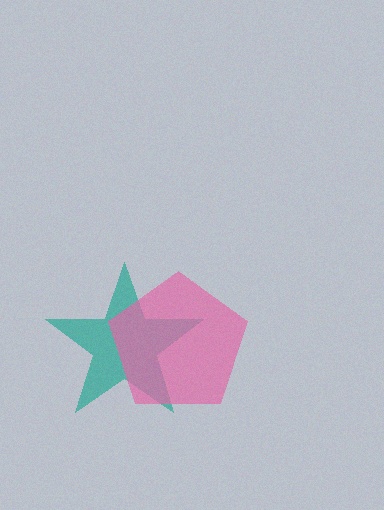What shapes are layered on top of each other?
The layered shapes are: a teal star, a pink pentagon.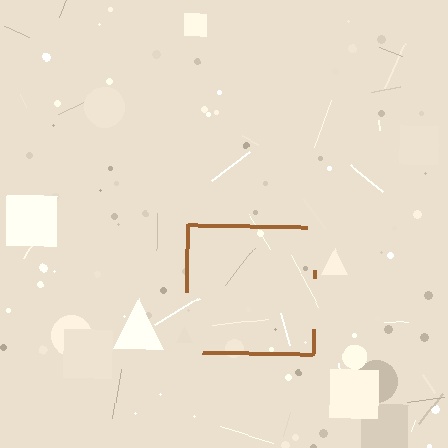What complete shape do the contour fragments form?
The contour fragments form a square.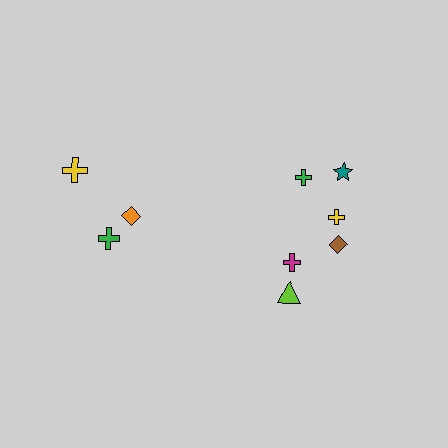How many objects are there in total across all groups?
There are 9 objects.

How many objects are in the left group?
There are 3 objects.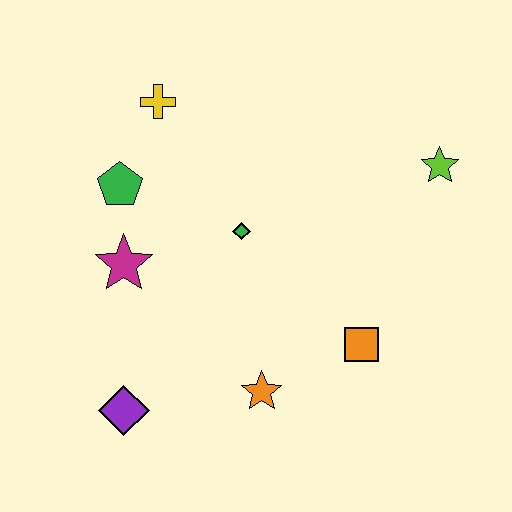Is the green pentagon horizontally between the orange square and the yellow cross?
No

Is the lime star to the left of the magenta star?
No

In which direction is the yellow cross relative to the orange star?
The yellow cross is above the orange star.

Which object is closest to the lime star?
The orange square is closest to the lime star.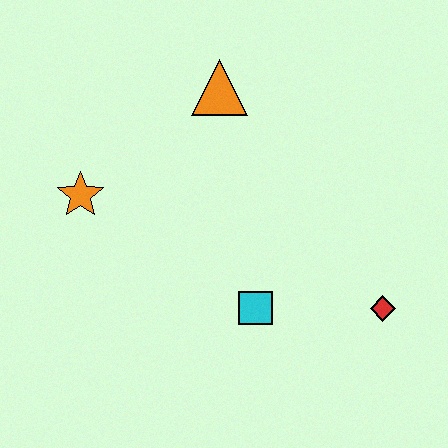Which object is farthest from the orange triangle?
The red diamond is farthest from the orange triangle.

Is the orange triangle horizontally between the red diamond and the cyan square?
No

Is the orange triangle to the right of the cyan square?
No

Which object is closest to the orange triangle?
The orange star is closest to the orange triangle.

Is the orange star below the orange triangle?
Yes